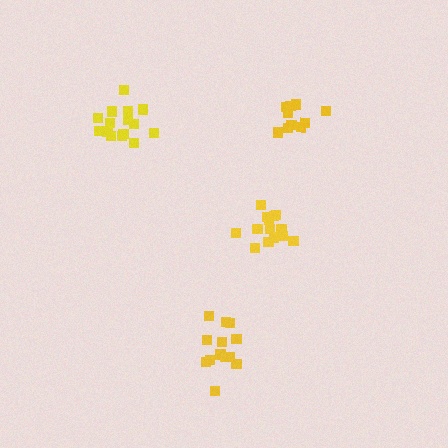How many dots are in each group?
Group 1: 14 dots, Group 2: 15 dots, Group 3: 13 dots, Group 4: 10 dots (52 total).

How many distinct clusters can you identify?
There are 4 distinct clusters.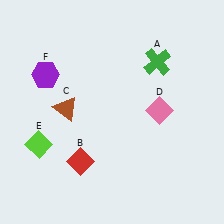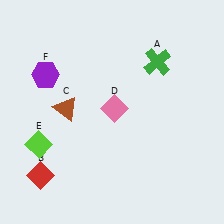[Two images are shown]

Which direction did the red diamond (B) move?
The red diamond (B) moved left.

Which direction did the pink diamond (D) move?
The pink diamond (D) moved left.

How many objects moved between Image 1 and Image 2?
2 objects moved between the two images.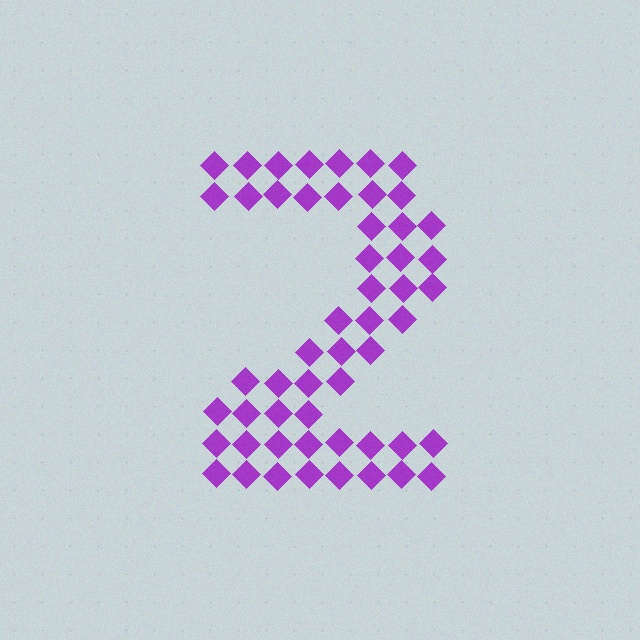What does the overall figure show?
The overall figure shows the digit 2.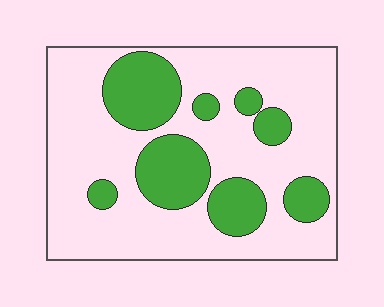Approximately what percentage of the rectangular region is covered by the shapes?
Approximately 30%.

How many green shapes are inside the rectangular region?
8.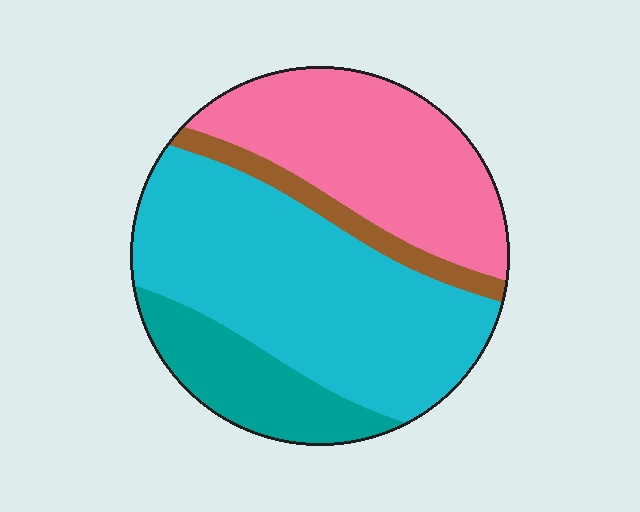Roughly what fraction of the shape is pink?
Pink takes up about one third (1/3) of the shape.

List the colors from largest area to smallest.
From largest to smallest: cyan, pink, teal, brown.